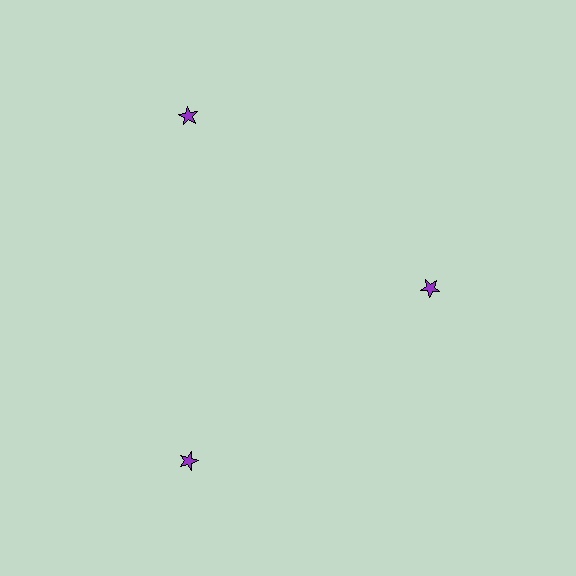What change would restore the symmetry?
The symmetry would be restored by moving it outward, back onto the ring so that all 3 stars sit at equal angles and equal distance from the center.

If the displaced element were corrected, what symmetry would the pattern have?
It would have 3-fold rotational symmetry — the pattern would map onto itself every 120 degrees.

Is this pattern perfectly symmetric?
No. The 3 purple stars are arranged in a ring, but one element near the 3 o'clock position is pulled inward toward the center, breaking the 3-fold rotational symmetry.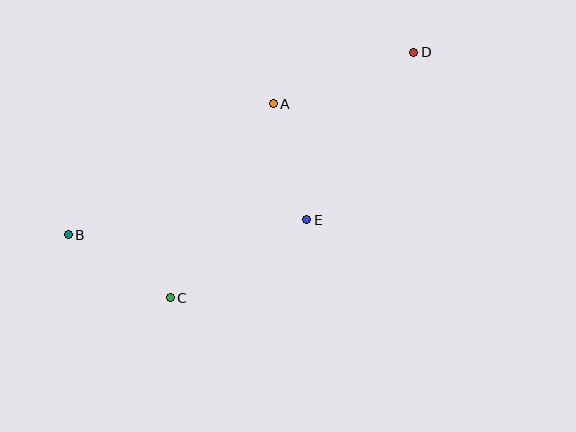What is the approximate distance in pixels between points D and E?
The distance between D and E is approximately 199 pixels.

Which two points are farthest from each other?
Points B and D are farthest from each other.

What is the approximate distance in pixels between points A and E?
The distance between A and E is approximately 121 pixels.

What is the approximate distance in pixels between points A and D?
The distance between A and D is approximately 150 pixels.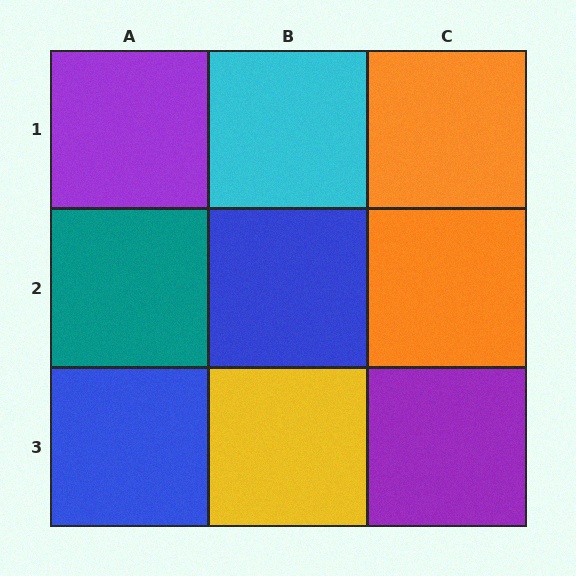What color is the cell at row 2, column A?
Teal.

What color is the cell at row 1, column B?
Cyan.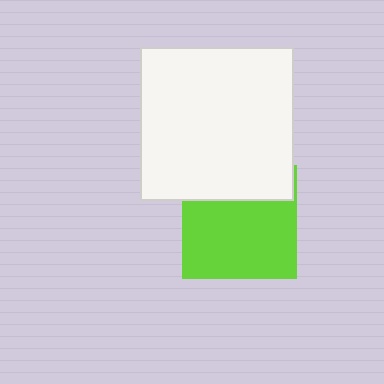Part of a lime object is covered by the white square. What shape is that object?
It is a square.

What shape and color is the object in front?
The object in front is a white square.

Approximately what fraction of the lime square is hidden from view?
Roughly 30% of the lime square is hidden behind the white square.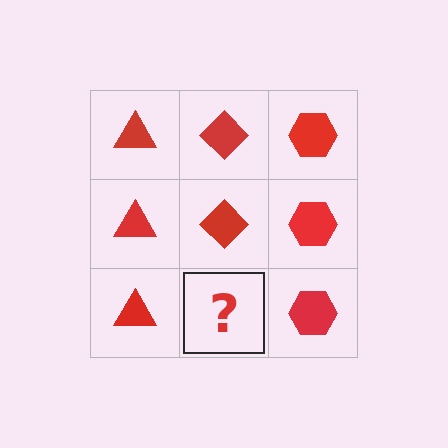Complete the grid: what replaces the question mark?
The question mark should be replaced with a red diamond.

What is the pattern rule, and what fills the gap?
The rule is that each column has a consistent shape. The gap should be filled with a red diamond.